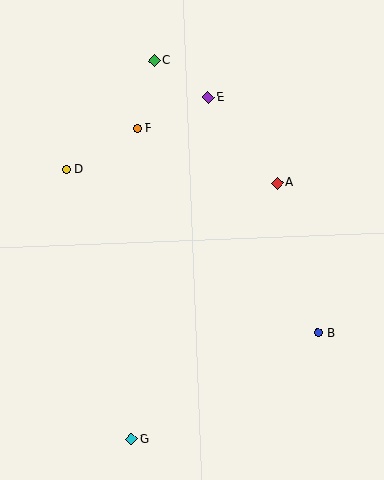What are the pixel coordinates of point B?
Point B is at (319, 333).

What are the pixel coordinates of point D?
Point D is at (66, 170).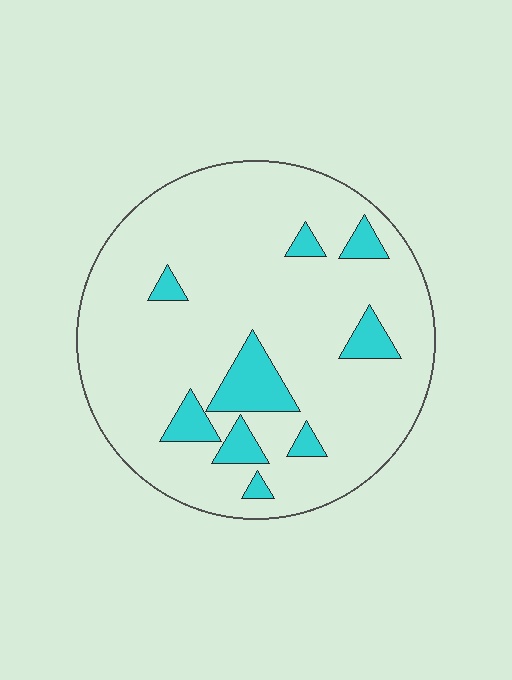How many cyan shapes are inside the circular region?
9.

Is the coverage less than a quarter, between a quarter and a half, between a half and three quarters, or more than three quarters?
Less than a quarter.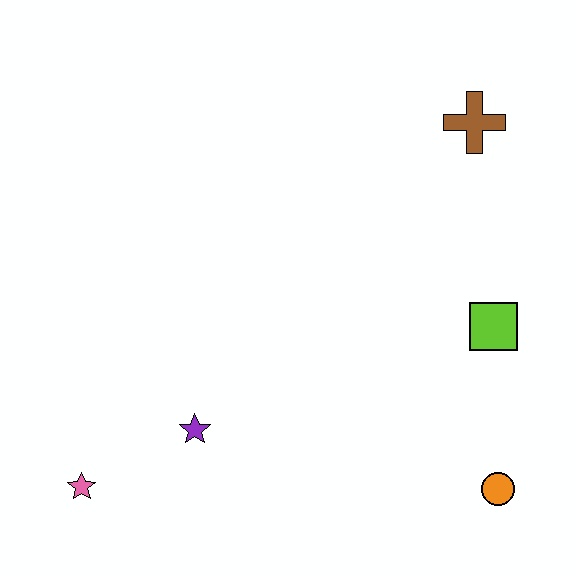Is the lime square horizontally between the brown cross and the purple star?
No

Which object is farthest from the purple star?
The brown cross is farthest from the purple star.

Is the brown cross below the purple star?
No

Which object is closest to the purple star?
The pink star is closest to the purple star.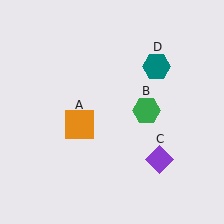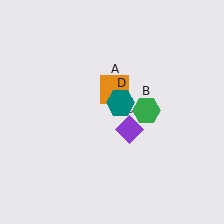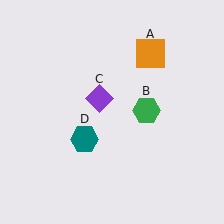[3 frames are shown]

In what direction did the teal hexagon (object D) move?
The teal hexagon (object D) moved down and to the left.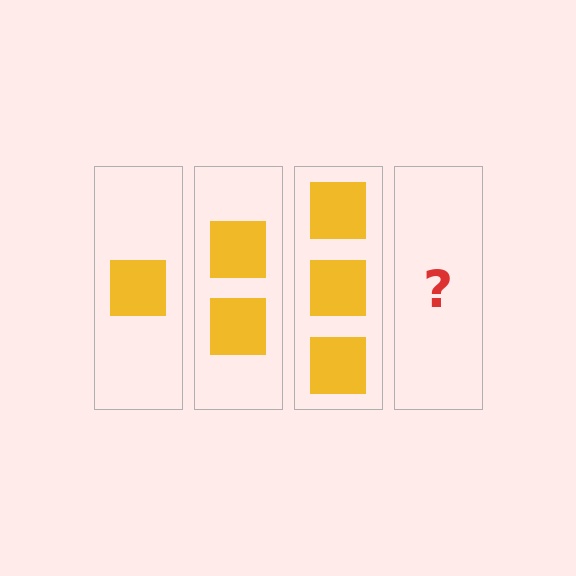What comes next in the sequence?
The next element should be 4 squares.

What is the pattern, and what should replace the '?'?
The pattern is that each step adds one more square. The '?' should be 4 squares.